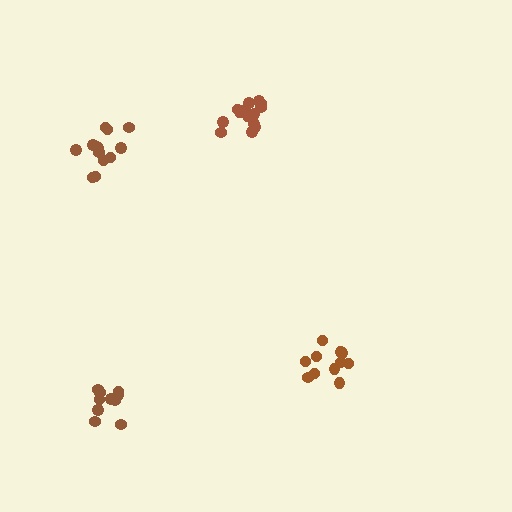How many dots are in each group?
Group 1: 15 dots, Group 2: 11 dots, Group 3: 10 dots, Group 4: 13 dots (49 total).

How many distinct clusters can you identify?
There are 4 distinct clusters.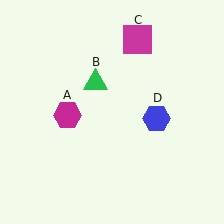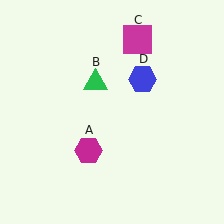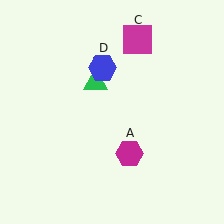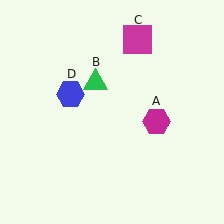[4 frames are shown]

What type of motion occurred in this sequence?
The magenta hexagon (object A), blue hexagon (object D) rotated counterclockwise around the center of the scene.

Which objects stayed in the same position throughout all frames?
Green triangle (object B) and magenta square (object C) remained stationary.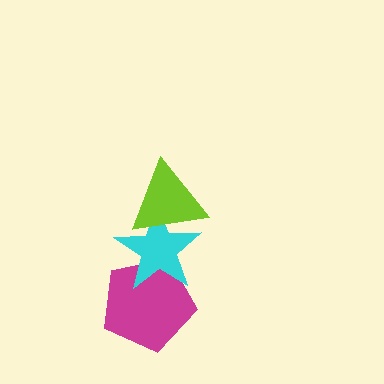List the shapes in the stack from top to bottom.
From top to bottom: the lime triangle, the cyan star, the magenta pentagon.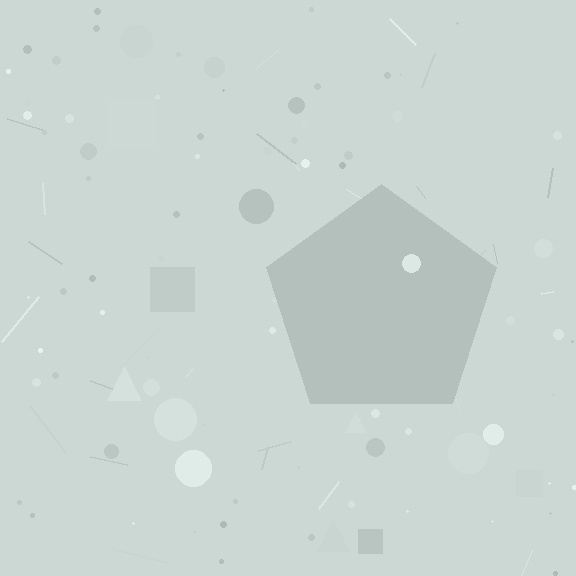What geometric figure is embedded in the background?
A pentagon is embedded in the background.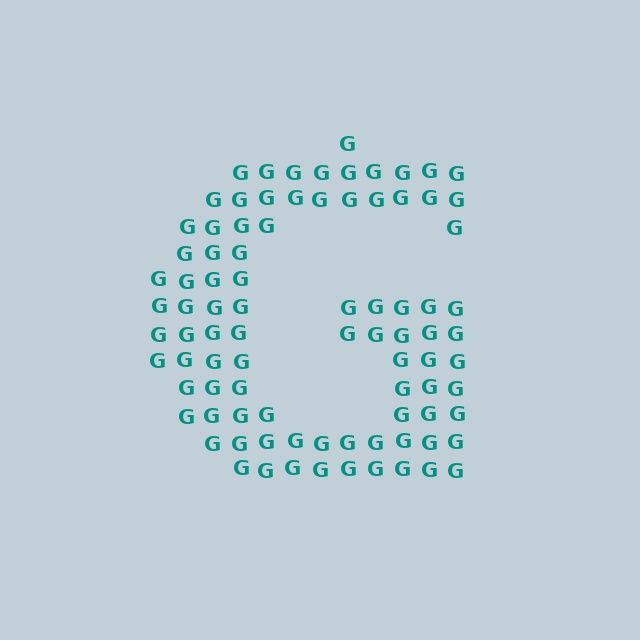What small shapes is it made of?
It is made of small letter G's.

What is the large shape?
The large shape is the letter G.